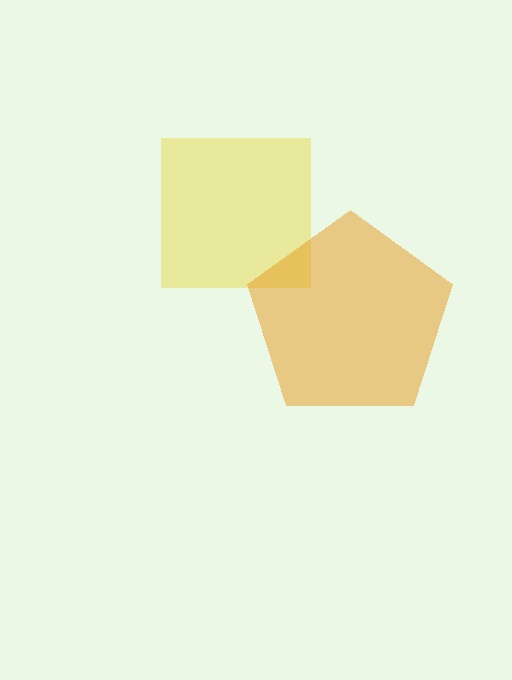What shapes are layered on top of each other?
The layered shapes are: a yellow square, an orange pentagon.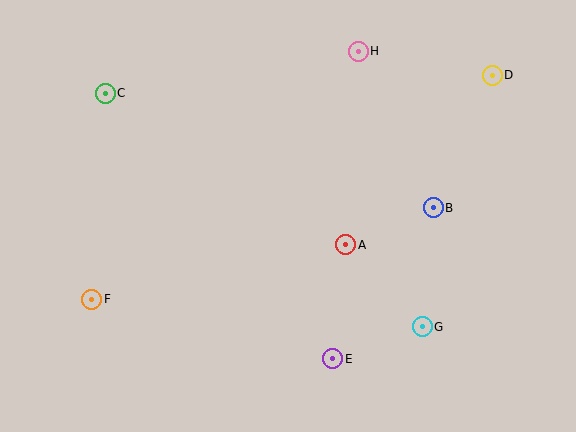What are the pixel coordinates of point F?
Point F is at (92, 299).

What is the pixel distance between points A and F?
The distance between A and F is 259 pixels.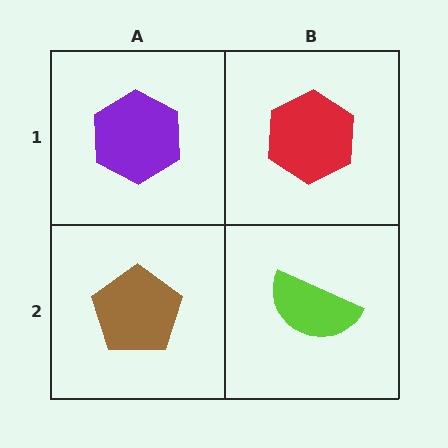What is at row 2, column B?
A lime semicircle.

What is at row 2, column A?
A brown pentagon.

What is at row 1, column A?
A purple hexagon.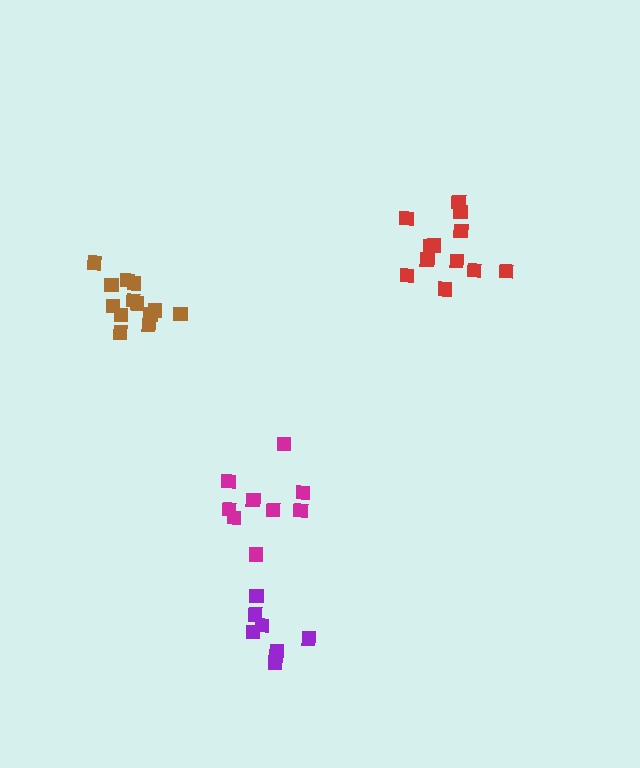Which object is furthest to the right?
The red cluster is rightmost.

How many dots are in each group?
Group 1: 13 dots, Group 2: 9 dots, Group 3: 12 dots, Group 4: 8 dots (42 total).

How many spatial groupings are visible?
There are 4 spatial groupings.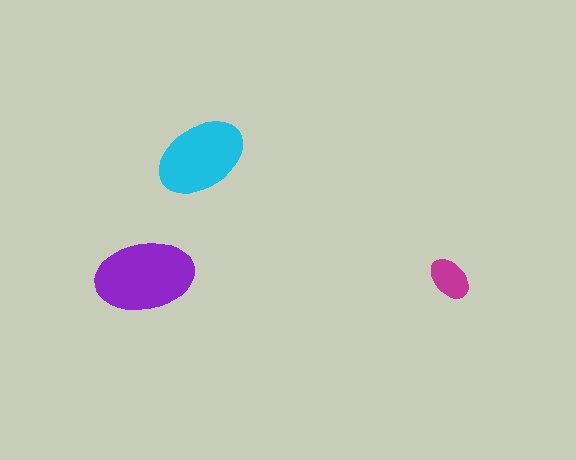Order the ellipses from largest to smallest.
the purple one, the cyan one, the magenta one.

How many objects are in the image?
There are 3 objects in the image.